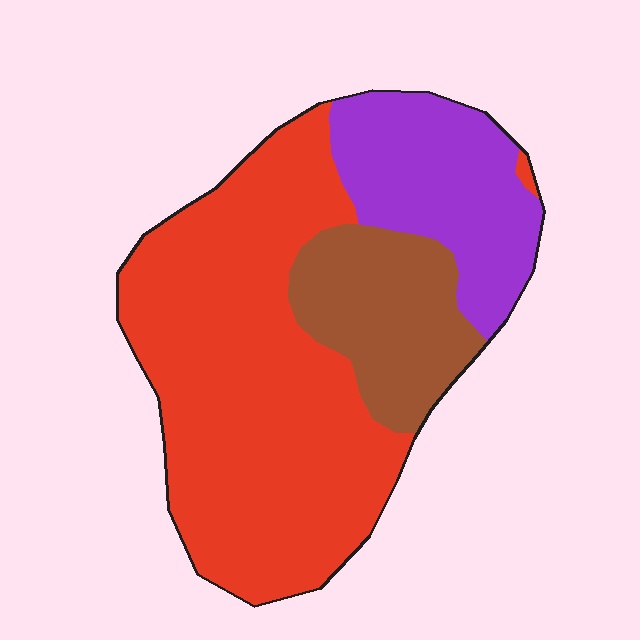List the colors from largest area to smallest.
From largest to smallest: red, purple, brown.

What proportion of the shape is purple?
Purple covers about 20% of the shape.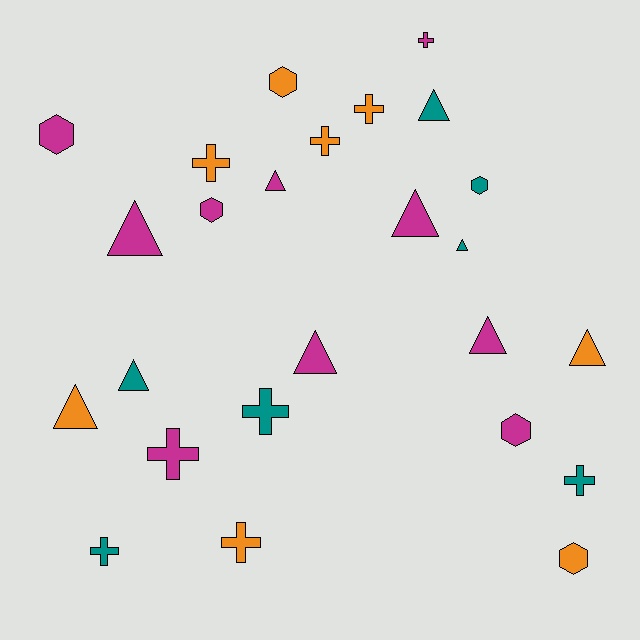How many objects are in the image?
There are 25 objects.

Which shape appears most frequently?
Triangle, with 10 objects.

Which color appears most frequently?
Magenta, with 10 objects.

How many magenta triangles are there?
There are 5 magenta triangles.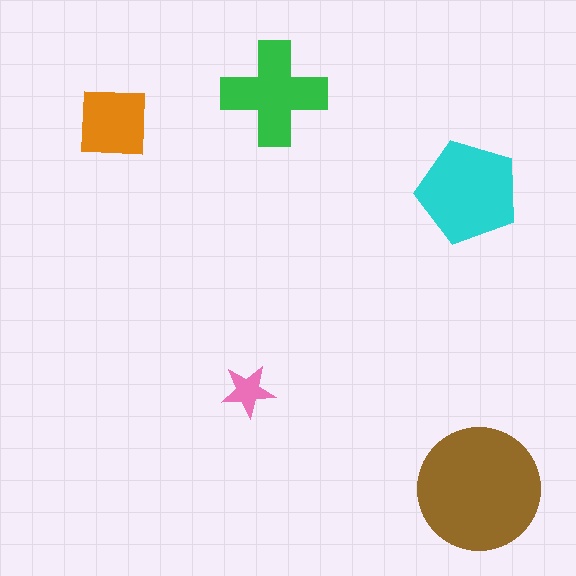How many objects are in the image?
There are 5 objects in the image.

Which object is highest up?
The green cross is topmost.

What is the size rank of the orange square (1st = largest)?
4th.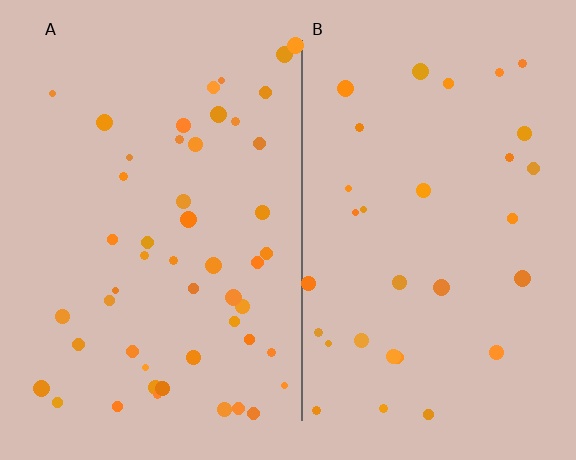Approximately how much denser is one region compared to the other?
Approximately 1.6× — region A over region B.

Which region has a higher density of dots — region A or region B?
A (the left).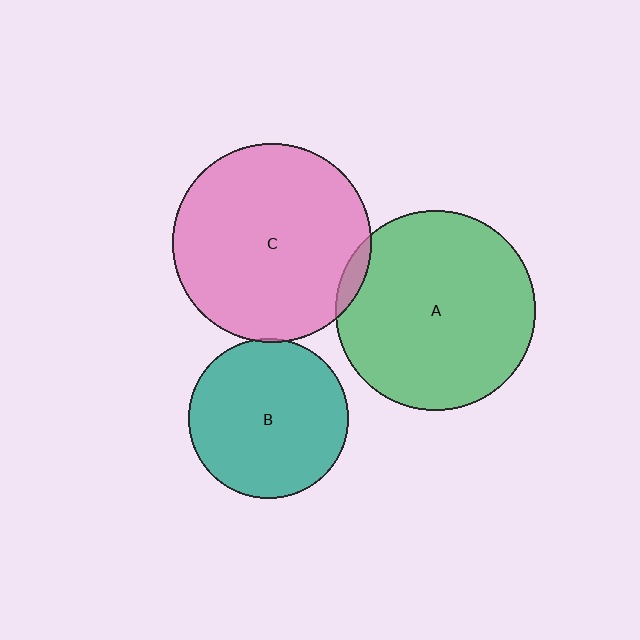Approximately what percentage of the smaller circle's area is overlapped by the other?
Approximately 5%.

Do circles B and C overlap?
Yes.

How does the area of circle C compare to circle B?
Approximately 1.6 times.